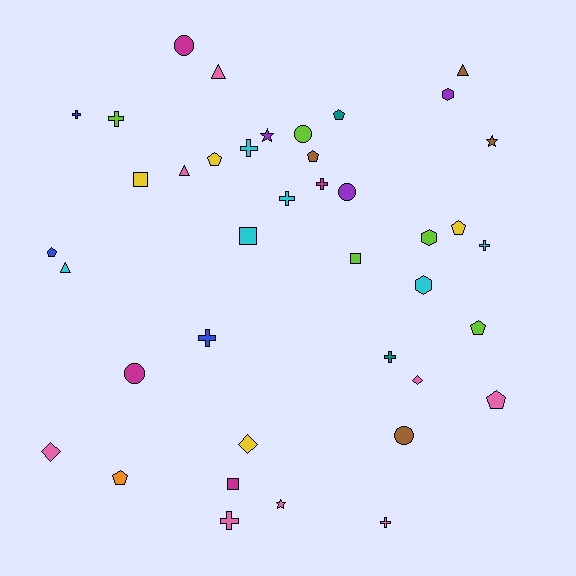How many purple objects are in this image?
There are 3 purple objects.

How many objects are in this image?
There are 40 objects.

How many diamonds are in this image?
There are 3 diamonds.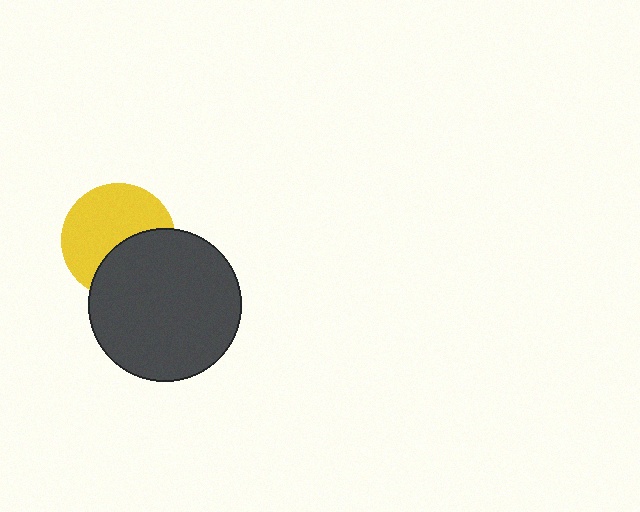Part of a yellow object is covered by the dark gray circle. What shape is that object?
It is a circle.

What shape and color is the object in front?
The object in front is a dark gray circle.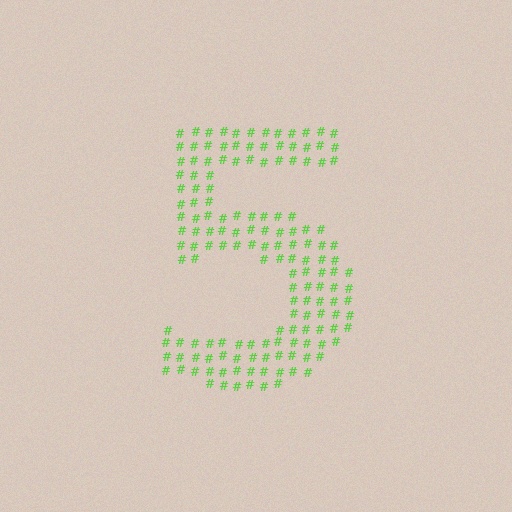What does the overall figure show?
The overall figure shows the digit 5.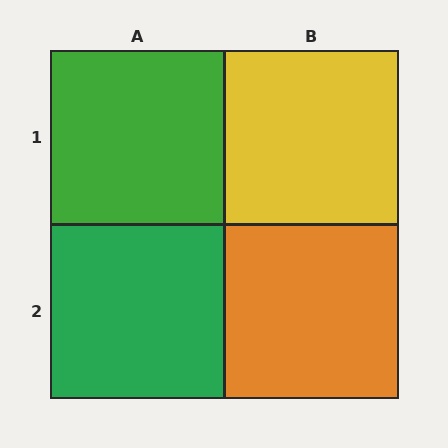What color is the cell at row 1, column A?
Green.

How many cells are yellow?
1 cell is yellow.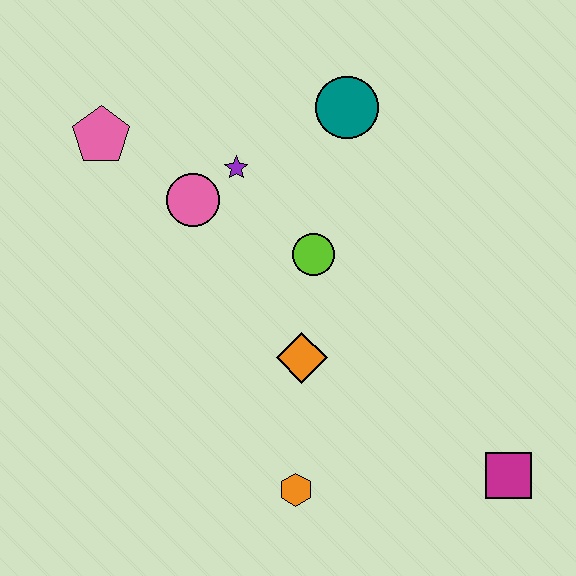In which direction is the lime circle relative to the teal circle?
The lime circle is below the teal circle.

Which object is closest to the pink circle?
The purple star is closest to the pink circle.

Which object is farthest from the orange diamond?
The pink pentagon is farthest from the orange diamond.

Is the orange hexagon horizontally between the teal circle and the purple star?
Yes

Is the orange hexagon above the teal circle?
No